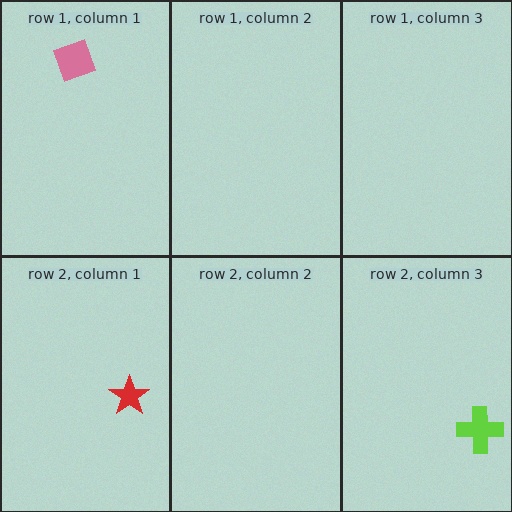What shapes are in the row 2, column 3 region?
The lime cross.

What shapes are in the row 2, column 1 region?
The red star.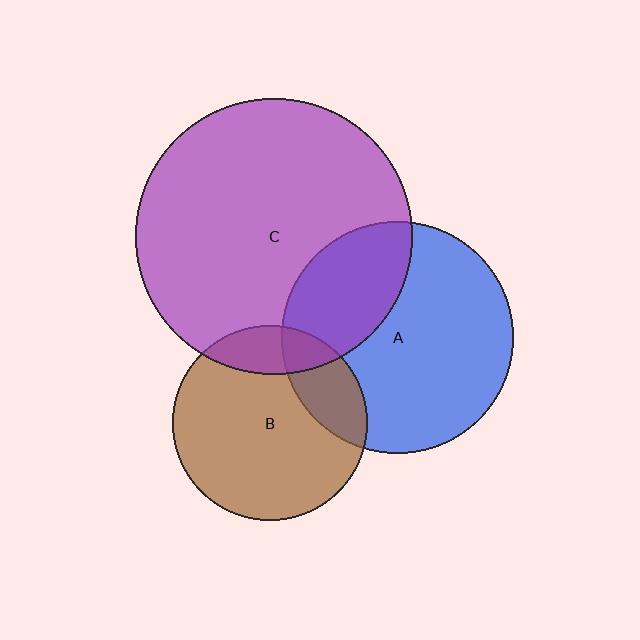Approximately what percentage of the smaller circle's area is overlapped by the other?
Approximately 30%.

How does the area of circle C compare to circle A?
Approximately 1.4 times.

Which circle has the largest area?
Circle C (purple).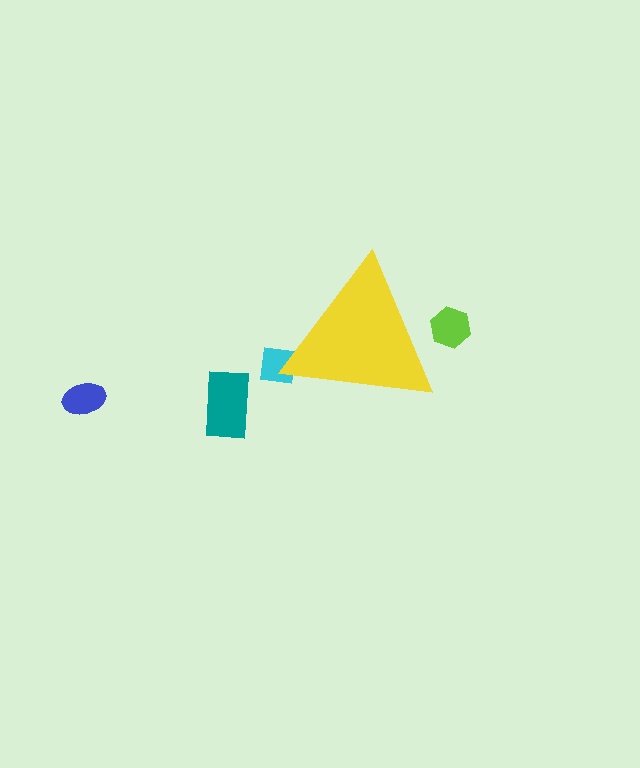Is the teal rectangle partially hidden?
No, the teal rectangle is fully visible.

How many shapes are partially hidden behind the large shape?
2 shapes are partially hidden.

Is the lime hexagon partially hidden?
Yes, the lime hexagon is partially hidden behind the yellow triangle.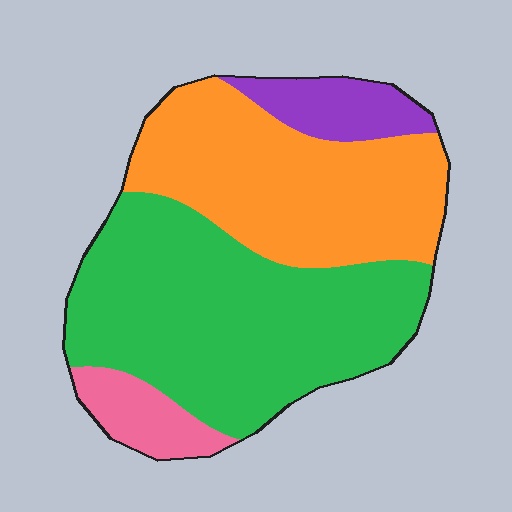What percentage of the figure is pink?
Pink takes up about one tenth (1/10) of the figure.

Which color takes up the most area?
Green, at roughly 50%.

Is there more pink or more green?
Green.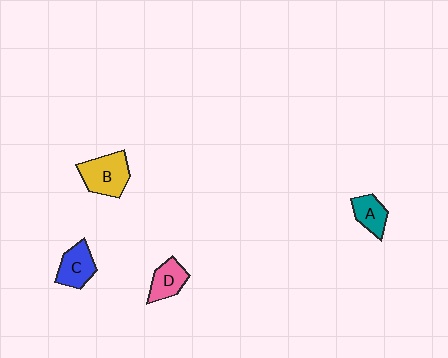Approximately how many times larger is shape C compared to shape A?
Approximately 1.2 times.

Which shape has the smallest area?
Shape A (teal).